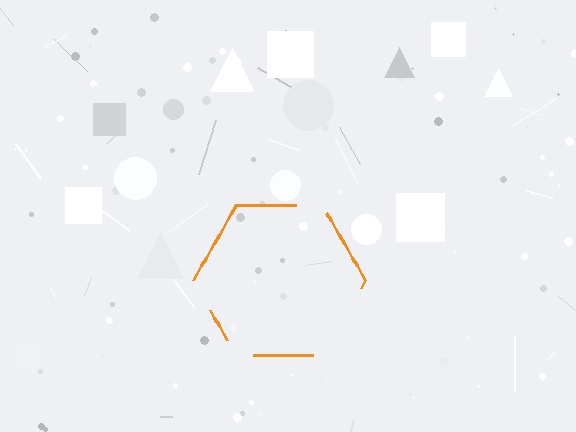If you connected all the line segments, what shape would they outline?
They would outline a hexagon.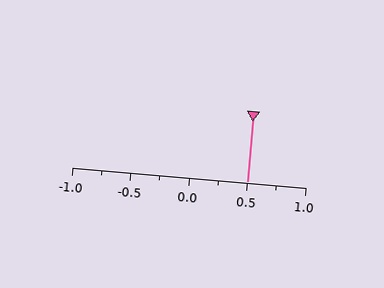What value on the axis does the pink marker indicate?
The marker indicates approximately 0.5.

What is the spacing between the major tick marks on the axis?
The major ticks are spaced 0.5 apart.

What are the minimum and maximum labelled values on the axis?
The axis runs from -1.0 to 1.0.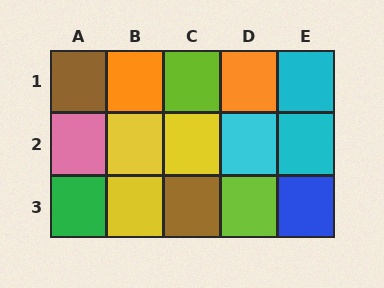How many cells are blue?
1 cell is blue.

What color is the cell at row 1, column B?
Orange.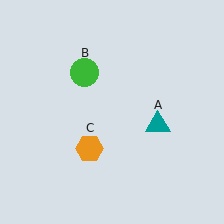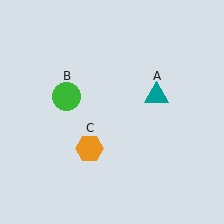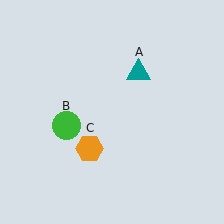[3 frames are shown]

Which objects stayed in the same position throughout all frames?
Orange hexagon (object C) remained stationary.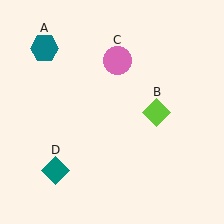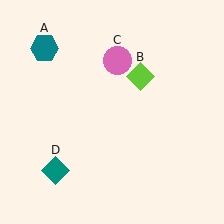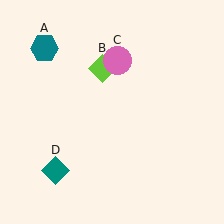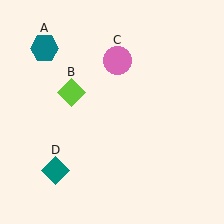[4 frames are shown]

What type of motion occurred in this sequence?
The lime diamond (object B) rotated counterclockwise around the center of the scene.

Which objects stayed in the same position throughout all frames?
Teal hexagon (object A) and pink circle (object C) and teal diamond (object D) remained stationary.